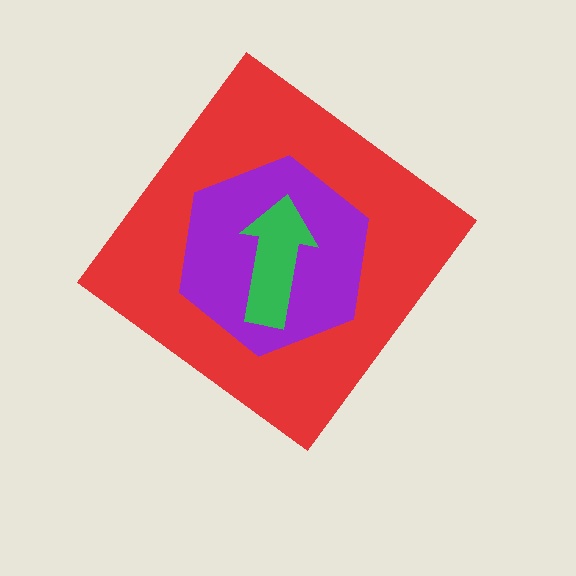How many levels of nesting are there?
3.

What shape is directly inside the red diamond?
The purple hexagon.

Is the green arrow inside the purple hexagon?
Yes.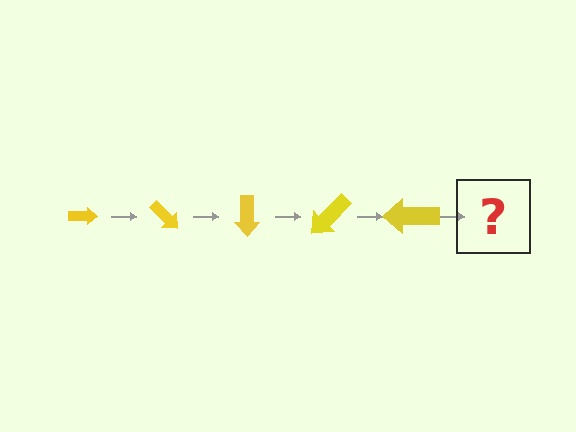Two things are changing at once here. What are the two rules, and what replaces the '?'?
The two rules are that the arrow grows larger each step and it rotates 45 degrees each step. The '?' should be an arrow, larger than the previous one and rotated 225 degrees from the start.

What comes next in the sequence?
The next element should be an arrow, larger than the previous one and rotated 225 degrees from the start.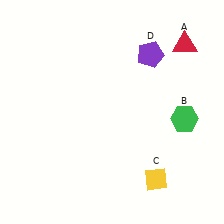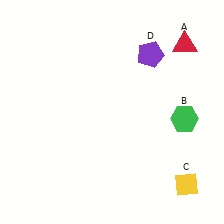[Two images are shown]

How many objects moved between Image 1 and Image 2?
1 object moved between the two images.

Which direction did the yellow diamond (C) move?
The yellow diamond (C) moved right.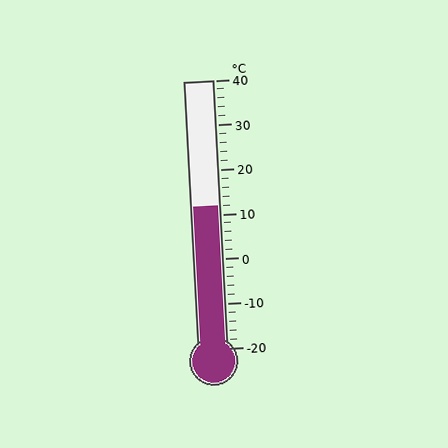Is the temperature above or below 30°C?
The temperature is below 30°C.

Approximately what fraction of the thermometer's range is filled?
The thermometer is filled to approximately 55% of its range.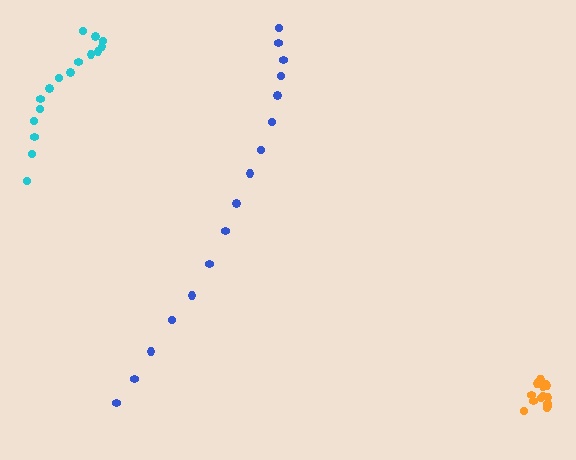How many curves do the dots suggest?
There are 3 distinct paths.